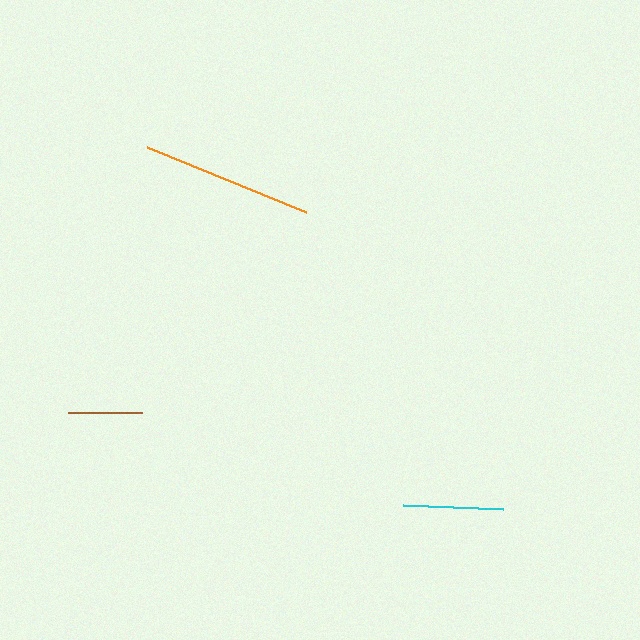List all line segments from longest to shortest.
From longest to shortest: orange, cyan, brown.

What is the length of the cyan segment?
The cyan segment is approximately 100 pixels long.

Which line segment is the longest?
The orange line is the longest at approximately 172 pixels.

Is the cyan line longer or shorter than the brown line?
The cyan line is longer than the brown line.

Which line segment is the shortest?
The brown line is the shortest at approximately 74 pixels.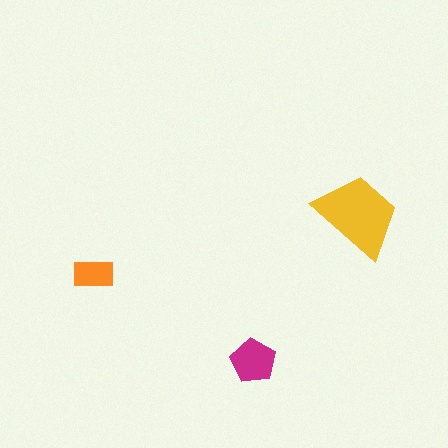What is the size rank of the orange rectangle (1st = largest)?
3rd.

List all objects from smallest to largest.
The orange rectangle, the magenta pentagon, the yellow trapezoid.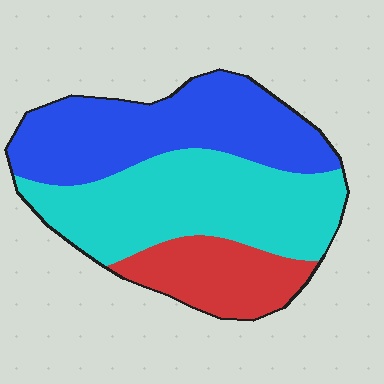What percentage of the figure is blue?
Blue takes up between a quarter and a half of the figure.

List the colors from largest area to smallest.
From largest to smallest: cyan, blue, red.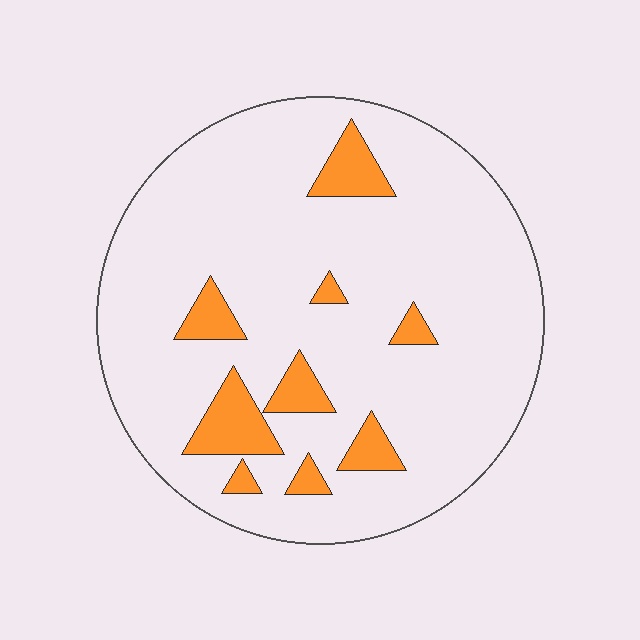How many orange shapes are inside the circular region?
9.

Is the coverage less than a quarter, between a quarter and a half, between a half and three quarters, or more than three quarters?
Less than a quarter.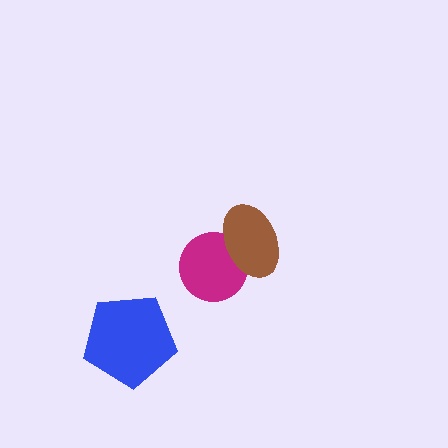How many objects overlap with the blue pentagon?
0 objects overlap with the blue pentagon.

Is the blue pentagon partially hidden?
No, no other shape covers it.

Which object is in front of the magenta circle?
The brown ellipse is in front of the magenta circle.